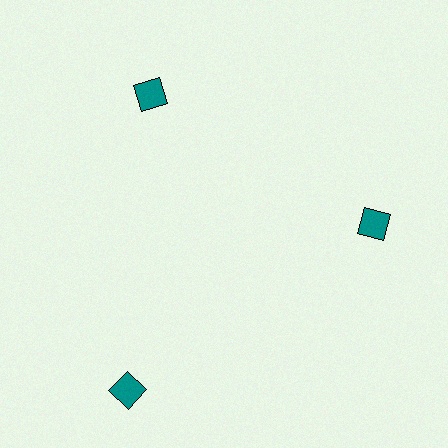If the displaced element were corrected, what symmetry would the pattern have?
It would have 3-fold rotational symmetry — the pattern would map onto itself every 120 degrees.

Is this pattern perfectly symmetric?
No. The 3 teal diamonds are arranged in a ring, but one element near the 7 o'clock position is pushed outward from the center, breaking the 3-fold rotational symmetry.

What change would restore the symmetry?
The symmetry would be restored by moving it inward, back onto the ring so that all 3 diamonds sit at equal angles and equal distance from the center.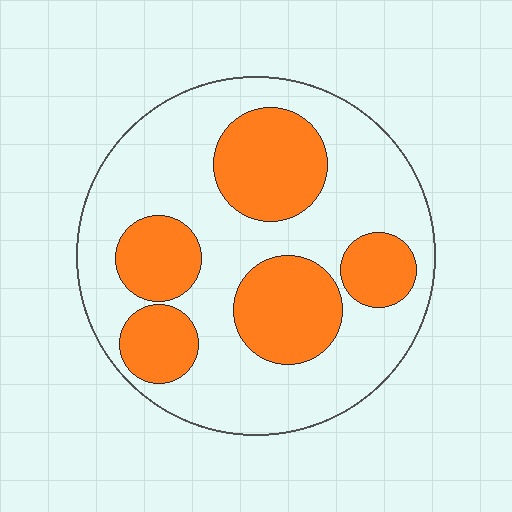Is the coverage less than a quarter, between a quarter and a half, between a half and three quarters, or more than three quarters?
Between a quarter and a half.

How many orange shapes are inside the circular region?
5.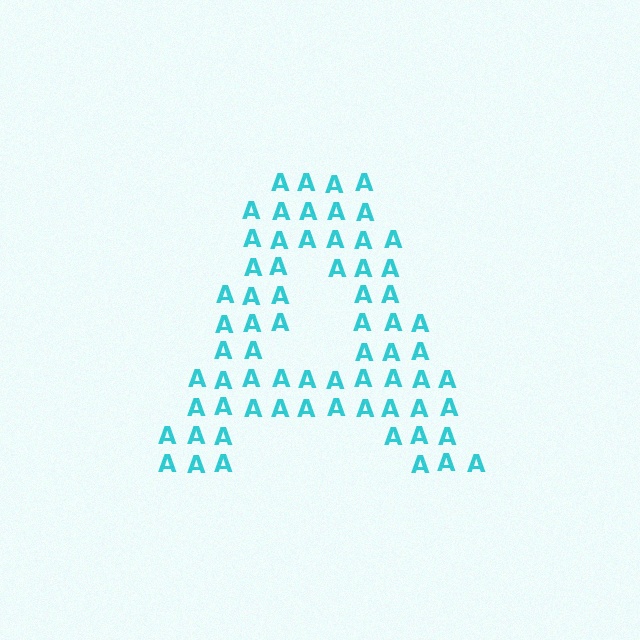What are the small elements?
The small elements are letter A's.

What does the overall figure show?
The overall figure shows the letter A.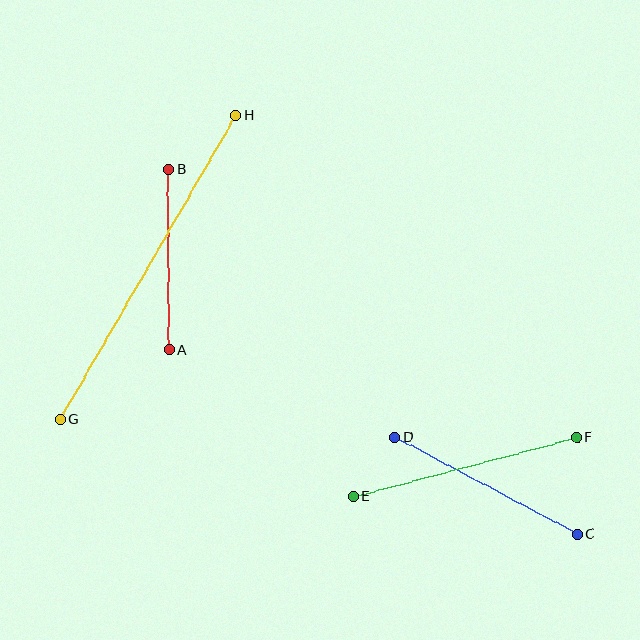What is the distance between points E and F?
The distance is approximately 231 pixels.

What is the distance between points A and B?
The distance is approximately 181 pixels.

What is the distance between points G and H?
The distance is approximately 351 pixels.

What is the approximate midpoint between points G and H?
The midpoint is at approximately (148, 268) pixels.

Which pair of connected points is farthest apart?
Points G and H are farthest apart.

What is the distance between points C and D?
The distance is approximately 207 pixels.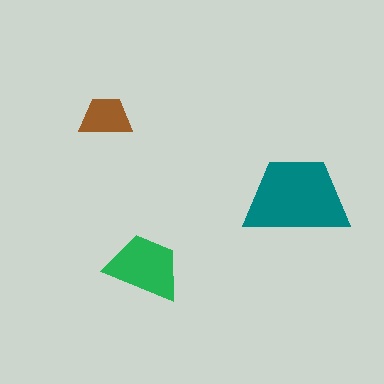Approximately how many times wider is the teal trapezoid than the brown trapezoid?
About 2 times wider.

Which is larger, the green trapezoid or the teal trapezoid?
The teal one.